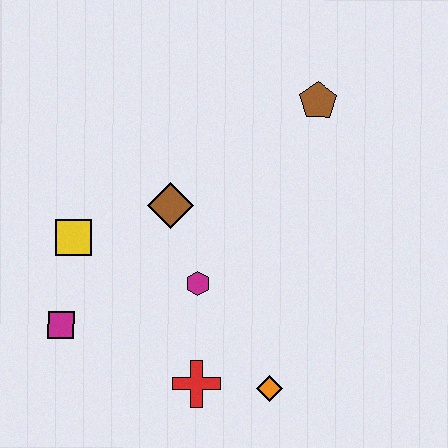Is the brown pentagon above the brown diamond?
Yes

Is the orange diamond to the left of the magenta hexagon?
No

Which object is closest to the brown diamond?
The magenta hexagon is closest to the brown diamond.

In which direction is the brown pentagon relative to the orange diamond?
The brown pentagon is above the orange diamond.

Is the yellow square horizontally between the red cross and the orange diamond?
No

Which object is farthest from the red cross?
The brown pentagon is farthest from the red cross.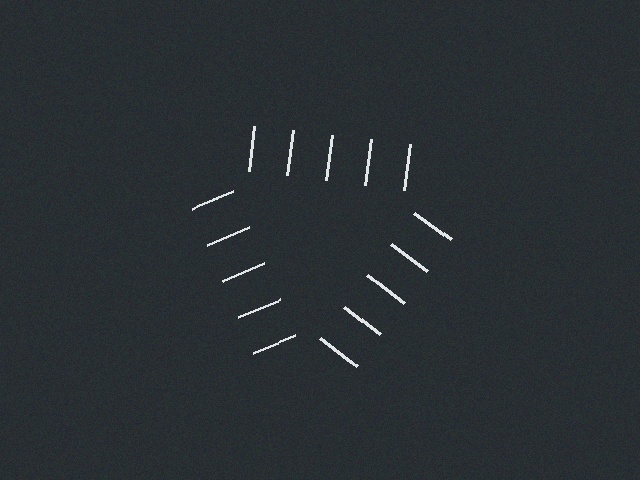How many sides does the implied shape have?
3 sides — the line-ends trace a triangle.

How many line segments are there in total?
15 — 5 along each of the 3 edges.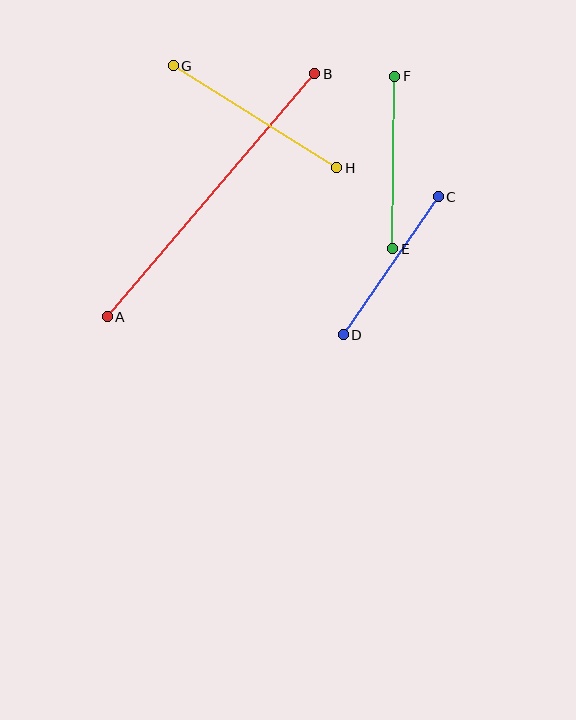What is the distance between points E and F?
The distance is approximately 173 pixels.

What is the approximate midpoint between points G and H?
The midpoint is at approximately (255, 117) pixels.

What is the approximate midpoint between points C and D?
The midpoint is at approximately (391, 266) pixels.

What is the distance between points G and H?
The distance is approximately 193 pixels.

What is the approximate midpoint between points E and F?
The midpoint is at approximately (394, 162) pixels.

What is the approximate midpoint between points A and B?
The midpoint is at approximately (211, 195) pixels.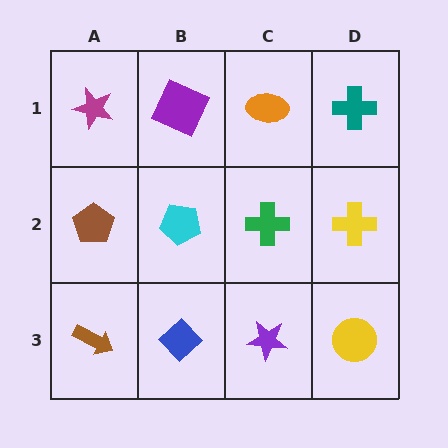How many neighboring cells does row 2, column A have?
3.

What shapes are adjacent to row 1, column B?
A cyan pentagon (row 2, column B), a magenta star (row 1, column A), an orange ellipse (row 1, column C).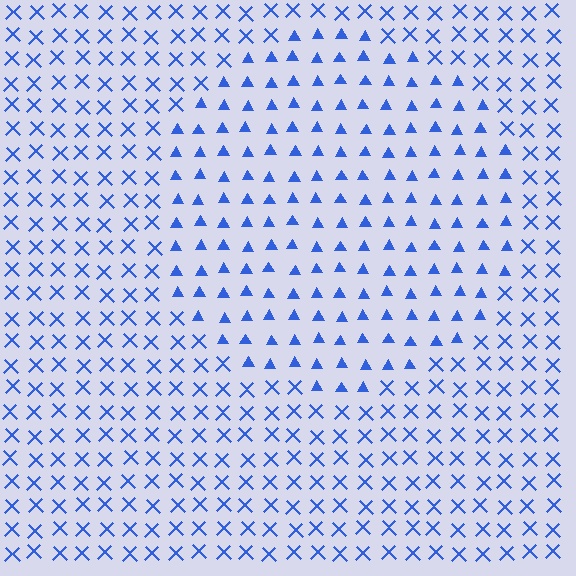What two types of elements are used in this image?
The image uses triangles inside the circle region and X marks outside it.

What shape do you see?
I see a circle.